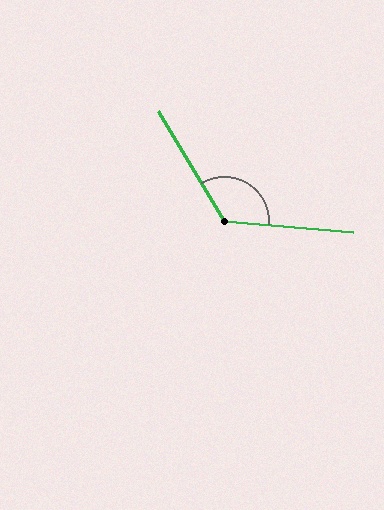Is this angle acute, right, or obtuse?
It is obtuse.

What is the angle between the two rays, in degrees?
Approximately 126 degrees.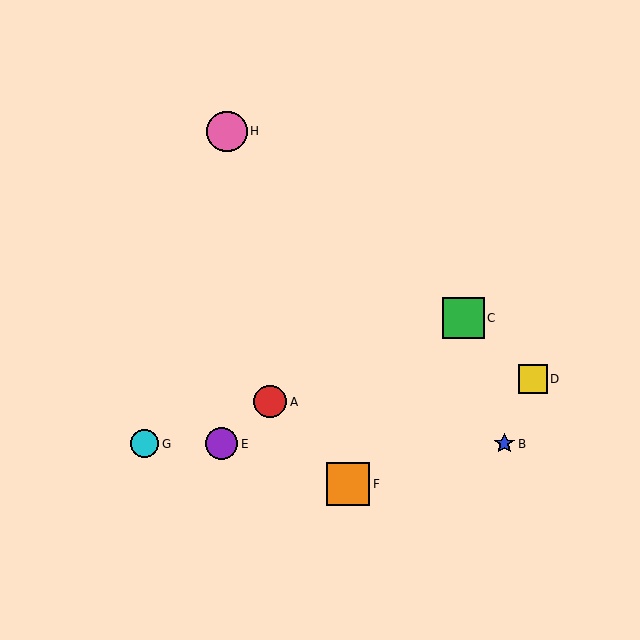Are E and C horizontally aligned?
No, E is at y≈444 and C is at y≈318.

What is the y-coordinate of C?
Object C is at y≈318.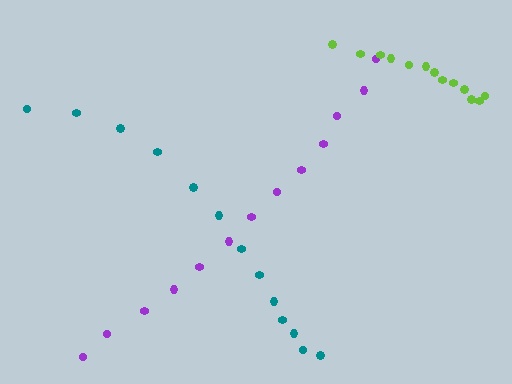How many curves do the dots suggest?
There are 3 distinct paths.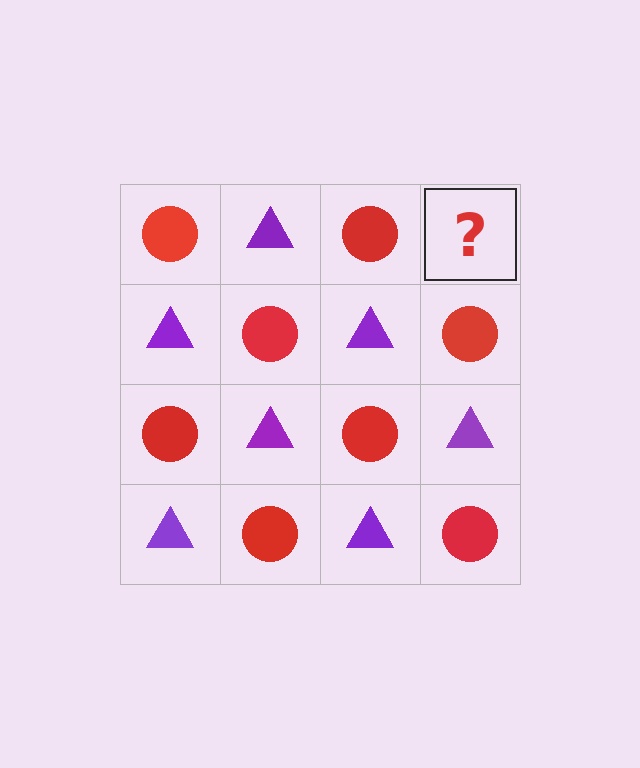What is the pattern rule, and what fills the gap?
The rule is that it alternates red circle and purple triangle in a checkerboard pattern. The gap should be filled with a purple triangle.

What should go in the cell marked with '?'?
The missing cell should contain a purple triangle.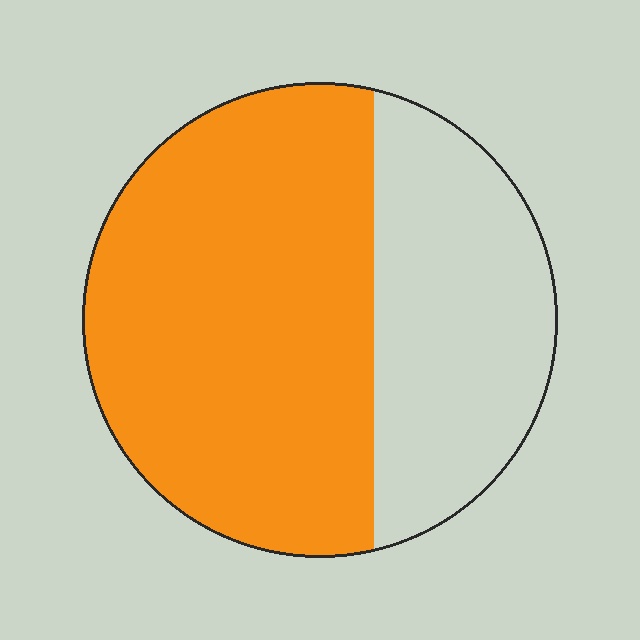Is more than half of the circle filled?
Yes.